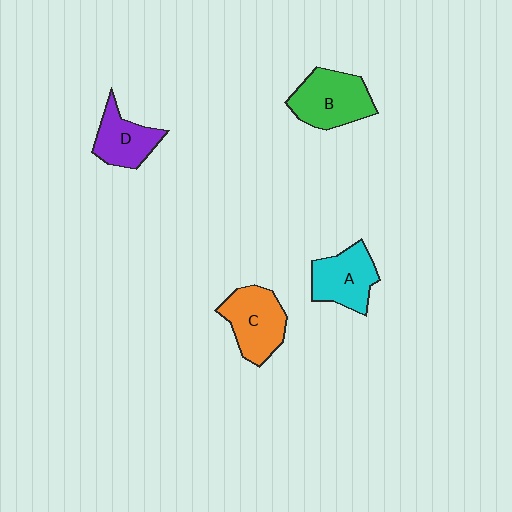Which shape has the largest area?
Shape B (green).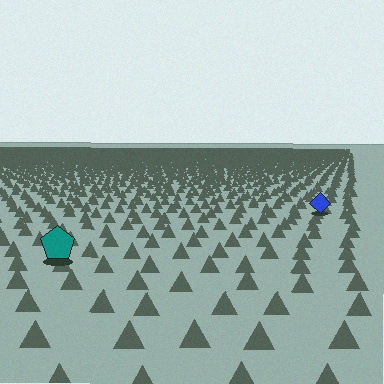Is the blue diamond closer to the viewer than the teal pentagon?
No. The teal pentagon is closer — you can tell from the texture gradient: the ground texture is coarser near it.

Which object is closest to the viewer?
The teal pentagon is closest. The texture marks near it are larger and more spread out.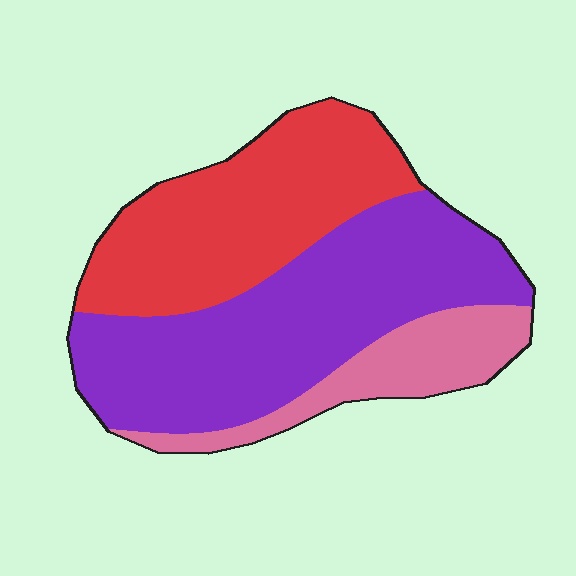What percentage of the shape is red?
Red covers about 35% of the shape.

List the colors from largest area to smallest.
From largest to smallest: purple, red, pink.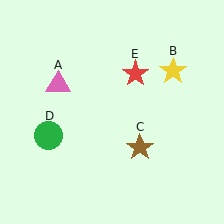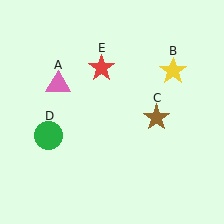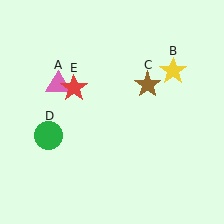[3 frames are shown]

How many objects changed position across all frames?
2 objects changed position: brown star (object C), red star (object E).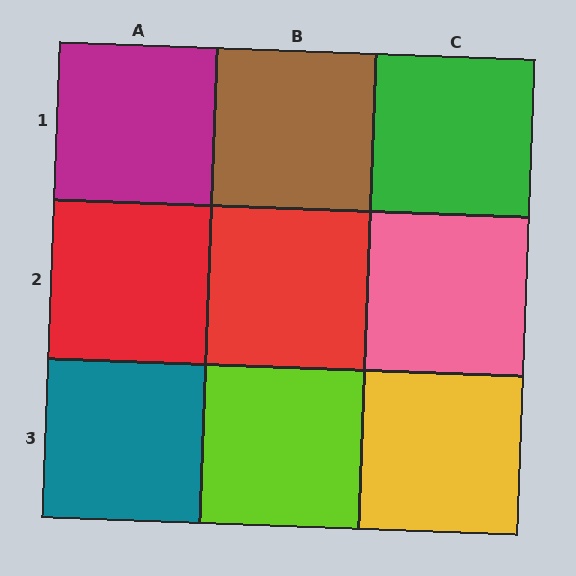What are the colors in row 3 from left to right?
Teal, lime, yellow.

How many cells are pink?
1 cell is pink.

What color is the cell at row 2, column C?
Pink.